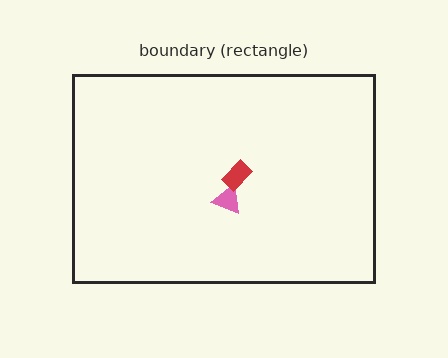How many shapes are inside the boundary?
2 inside, 0 outside.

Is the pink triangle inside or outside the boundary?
Inside.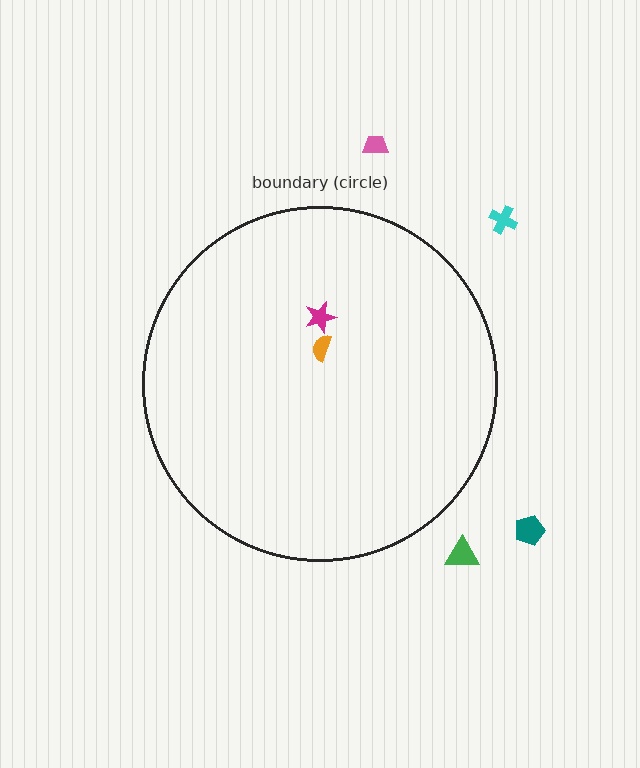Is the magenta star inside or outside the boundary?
Inside.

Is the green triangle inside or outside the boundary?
Outside.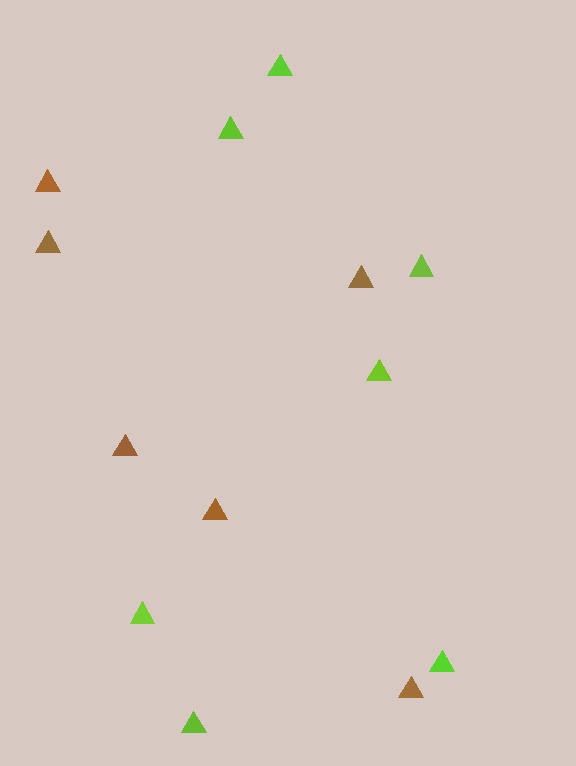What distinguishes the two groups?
There are 2 groups: one group of lime triangles (7) and one group of brown triangles (6).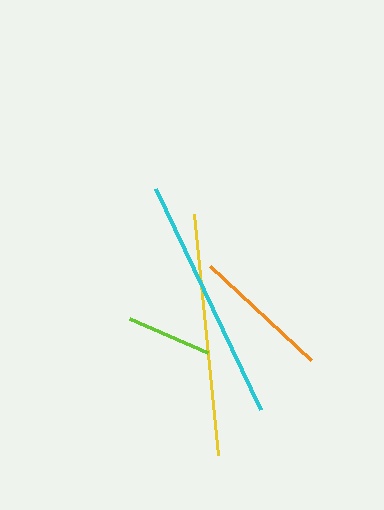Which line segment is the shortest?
The lime line is the shortest at approximately 85 pixels.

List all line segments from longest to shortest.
From longest to shortest: cyan, yellow, orange, lime.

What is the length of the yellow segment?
The yellow segment is approximately 242 pixels long.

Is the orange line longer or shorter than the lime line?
The orange line is longer than the lime line.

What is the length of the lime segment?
The lime segment is approximately 85 pixels long.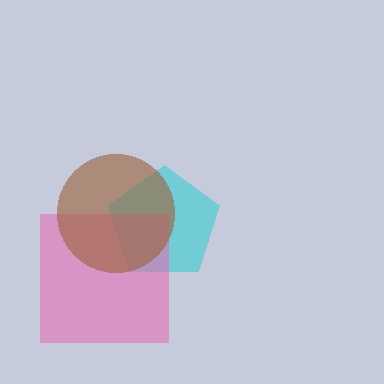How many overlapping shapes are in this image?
There are 3 overlapping shapes in the image.